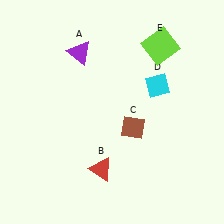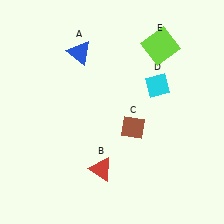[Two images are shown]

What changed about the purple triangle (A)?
In Image 1, A is purple. In Image 2, it changed to blue.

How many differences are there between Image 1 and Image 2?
There is 1 difference between the two images.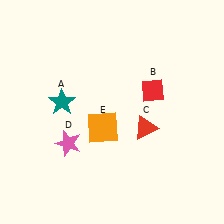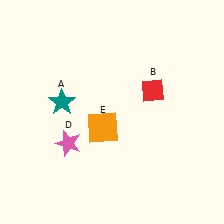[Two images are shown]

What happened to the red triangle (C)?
The red triangle (C) was removed in Image 2. It was in the bottom-right area of Image 1.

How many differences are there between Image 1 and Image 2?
There is 1 difference between the two images.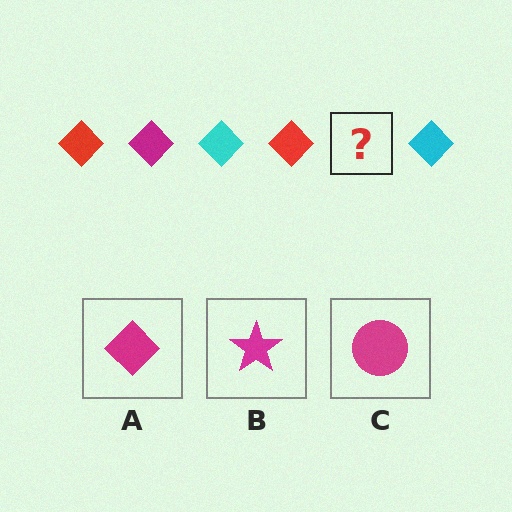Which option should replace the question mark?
Option A.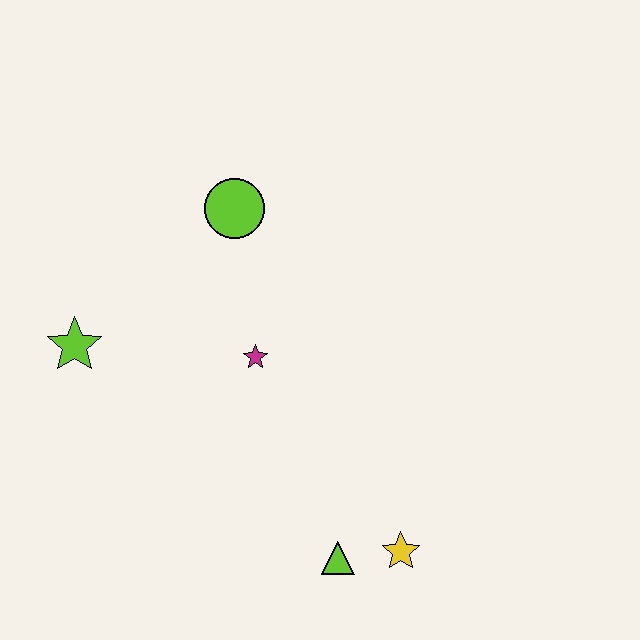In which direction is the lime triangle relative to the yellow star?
The lime triangle is to the left of the yellow star.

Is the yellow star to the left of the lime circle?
No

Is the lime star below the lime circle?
Yes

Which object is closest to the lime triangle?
The yellow star is closest to the lime triangle.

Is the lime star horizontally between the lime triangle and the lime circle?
No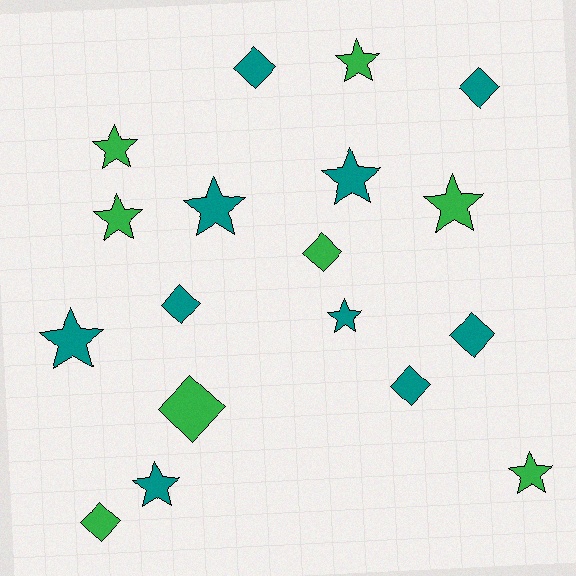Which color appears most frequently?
Teal, with 10 objects.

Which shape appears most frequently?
Star, with 10 objects.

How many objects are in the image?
There are 18 objects.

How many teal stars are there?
There are 5 teal stars.